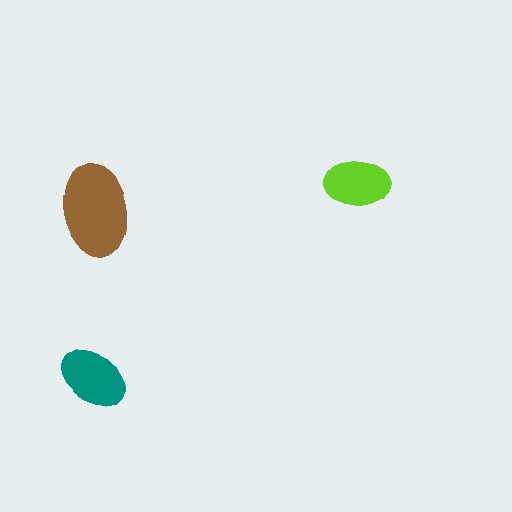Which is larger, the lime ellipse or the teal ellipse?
The teal one.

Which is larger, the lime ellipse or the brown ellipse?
The brown one.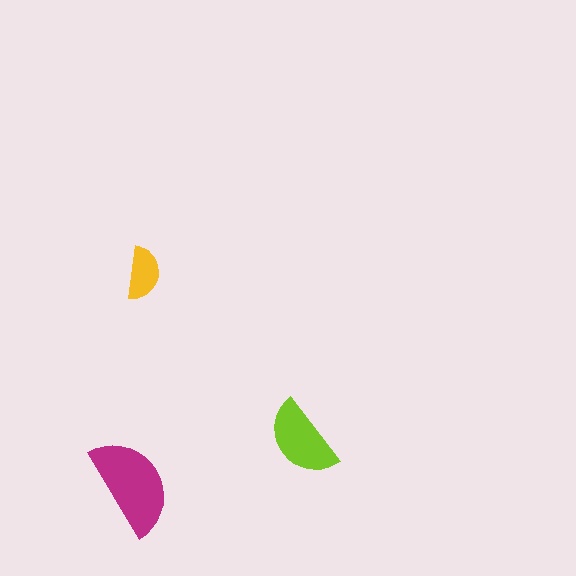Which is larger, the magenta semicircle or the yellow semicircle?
The magenta one.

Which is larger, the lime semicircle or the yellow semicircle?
The lime one.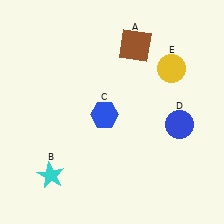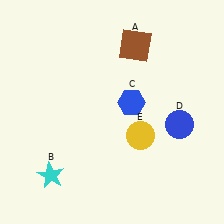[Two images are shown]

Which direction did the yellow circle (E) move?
The yellow circle (E) moved down.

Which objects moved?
The objects that moved are: the blue hexagon (C), the yellow circle (E).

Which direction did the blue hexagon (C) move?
The blue hexagon (C) moved right.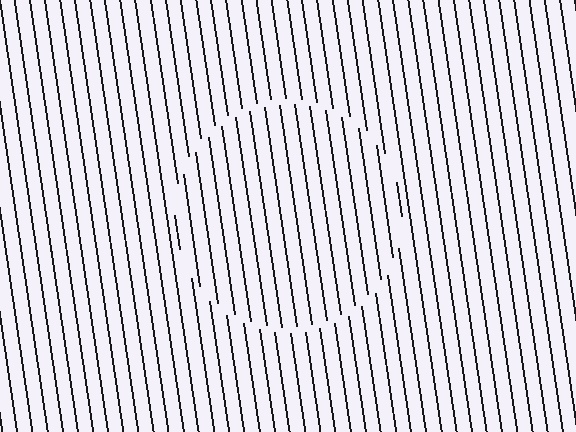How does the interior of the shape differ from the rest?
The interior of the shape contains the same grating, shifted by half a period — the contour is defined by the phase discontinuity where line-ends from the inner and outer gratings abut.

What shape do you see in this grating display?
An illusory circle. The interior of the shape contains the same grating, shifted by half a period — the contour is defined by the phase discontinuity where line-ends from the inner and outer gratings abut.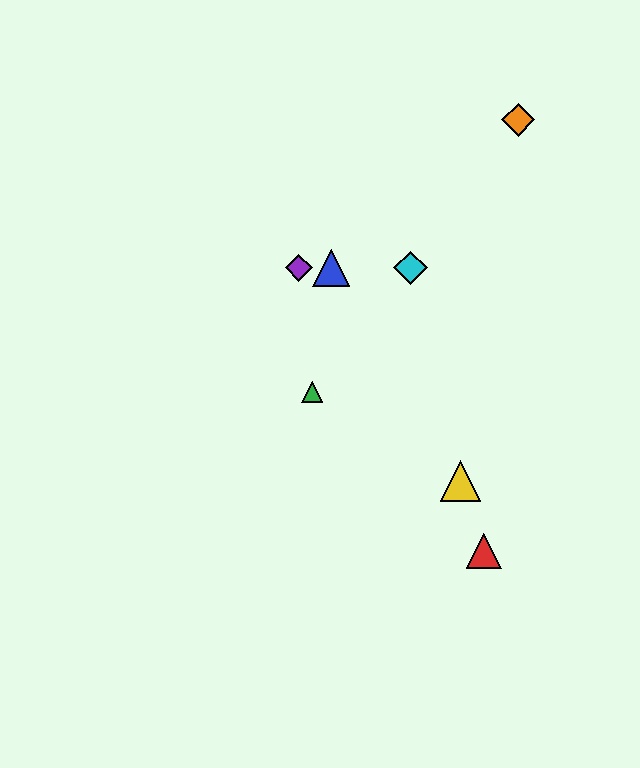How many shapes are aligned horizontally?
3 shapes (the blue triangle, the purple diamond, the cyan diamond) are aligned horizontally.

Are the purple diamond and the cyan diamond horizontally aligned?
Yes, both are at y≈268.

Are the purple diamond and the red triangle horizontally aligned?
No, the purple diamond is at y≈268 and the red triangle is at y≈551.